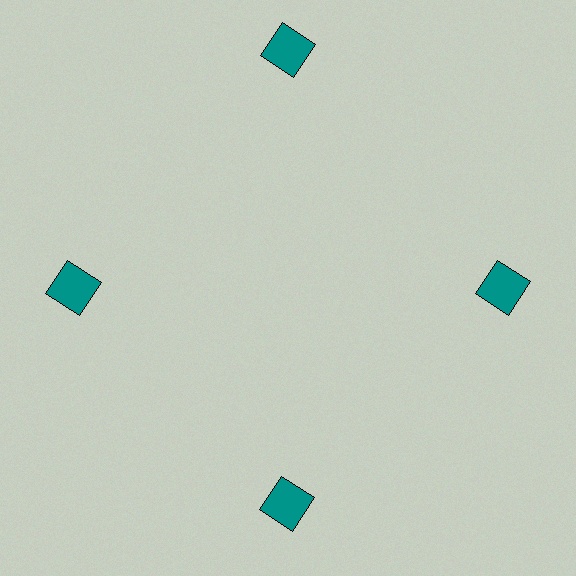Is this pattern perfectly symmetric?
No. The 4 teal squares are arranged in a ring, but one element near the 12 o'clock position is pushed outward from the center, breaking the 4-fold rotational symmetry.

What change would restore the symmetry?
The symmetry would be restored by moving it inward, back onto the ring so that all 4 squares sit at equal angles and equal distance from the center.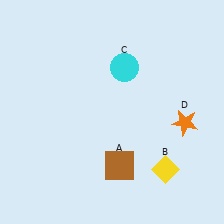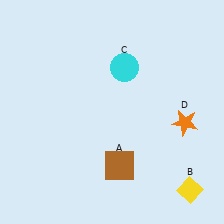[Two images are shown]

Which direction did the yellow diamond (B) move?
The yellow diamond (B) moved right.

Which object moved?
The yellow diamond (B) moved right.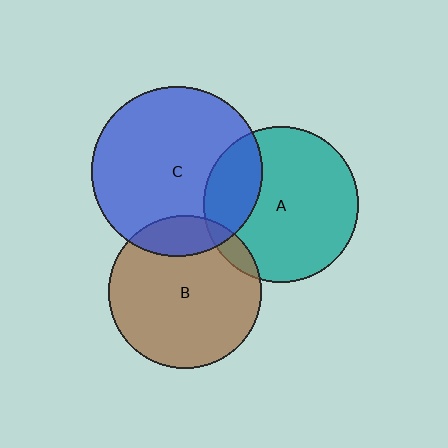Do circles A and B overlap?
Yes.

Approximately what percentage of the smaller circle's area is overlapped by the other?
Approximately 5%.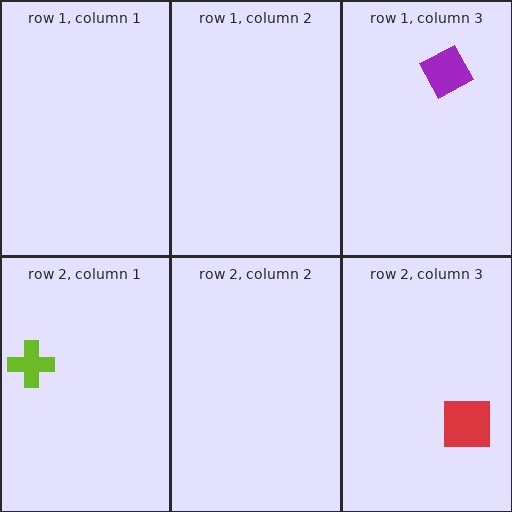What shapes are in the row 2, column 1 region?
The lime cross.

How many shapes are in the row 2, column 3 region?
1.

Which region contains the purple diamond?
The row 1, column 3 region.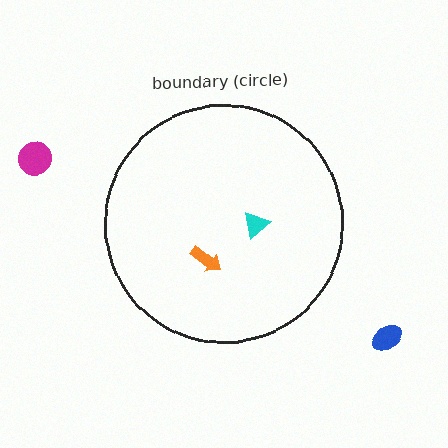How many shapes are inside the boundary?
2 inside, 2 outside.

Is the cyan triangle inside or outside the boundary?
Inside.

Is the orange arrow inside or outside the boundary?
Inside.